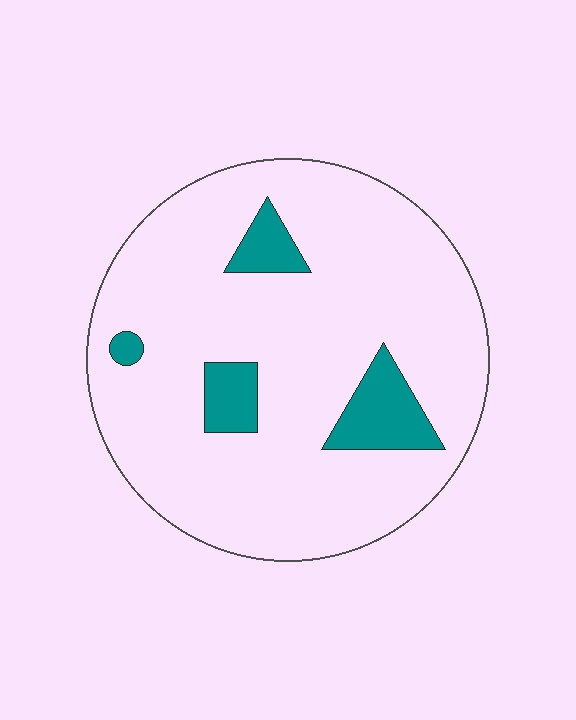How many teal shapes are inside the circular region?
4.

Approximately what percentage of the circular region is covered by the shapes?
Approximately 10%.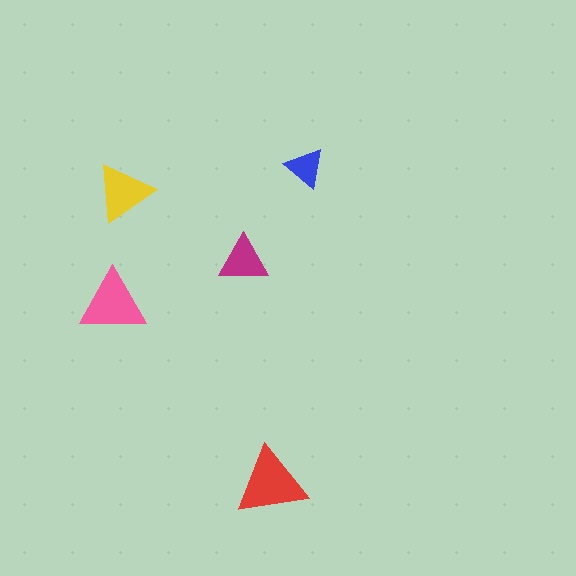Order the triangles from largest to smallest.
the red one, the pink one, the yellow one, the magenta one, the blue one.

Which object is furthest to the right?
The blue triangle is rightmost.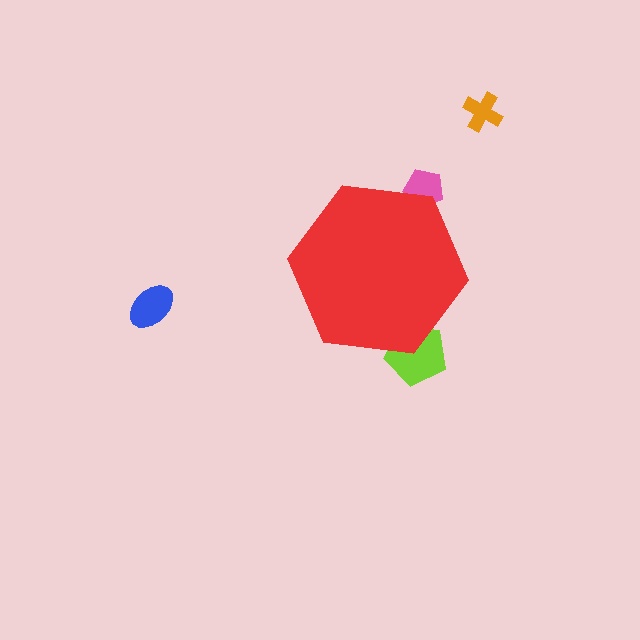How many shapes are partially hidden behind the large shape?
2 shapes are partially hidden.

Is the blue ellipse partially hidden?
No, the blue ellipse is fully visible.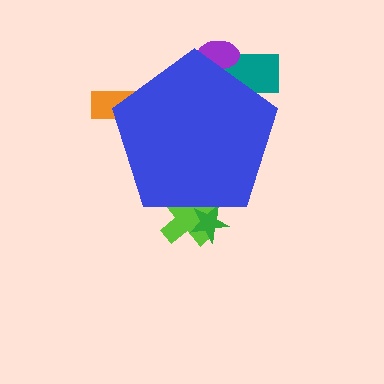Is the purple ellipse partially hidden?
Yes, the purple ellipse is partially hidden behind the blue pentagon.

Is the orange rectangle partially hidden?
Yes, the orange rectangle is partially hidden behind the blue pentagon.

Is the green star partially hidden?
Yes, the green star is partially hidden behind the blue pentagon.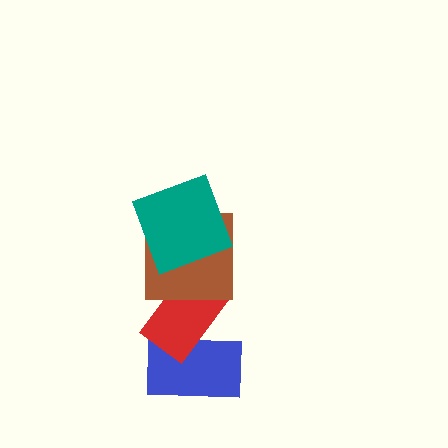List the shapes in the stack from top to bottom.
From top to bottom: the teal square, the brown square, the red rectangle, the blue rectangle.